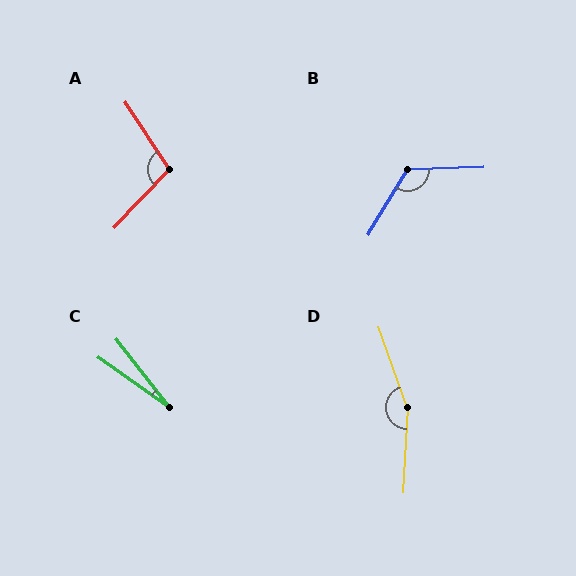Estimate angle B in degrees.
Approximately 123 degrees.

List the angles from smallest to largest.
C (17°), A (103°), B (123°), D (158°).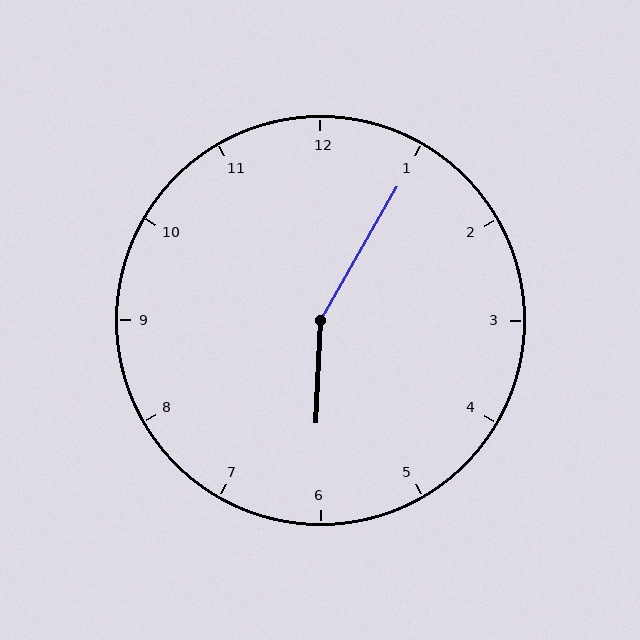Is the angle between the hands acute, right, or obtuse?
It is obtuse.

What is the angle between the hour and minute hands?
Approximately 152 degrees.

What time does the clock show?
6:05.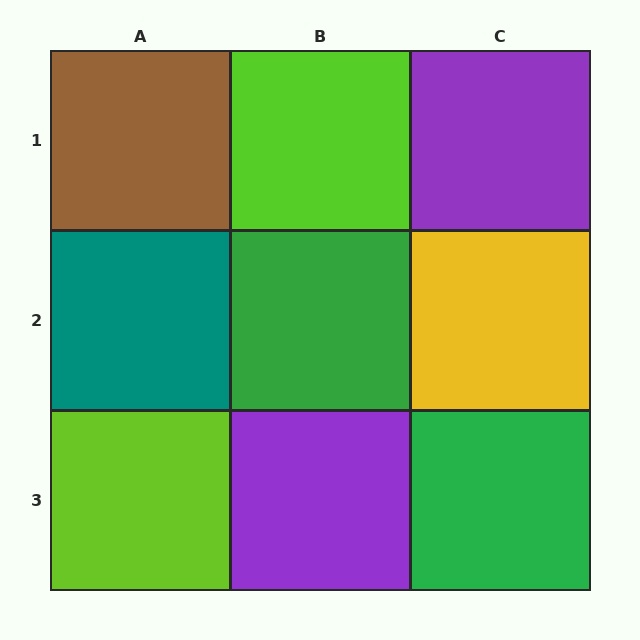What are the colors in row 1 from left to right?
Brown, lime, purple.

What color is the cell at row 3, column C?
Green.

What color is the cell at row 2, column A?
Teal.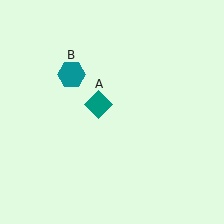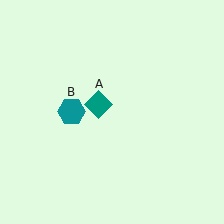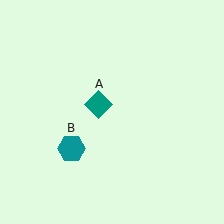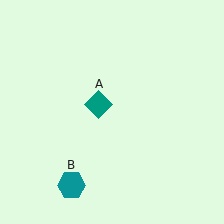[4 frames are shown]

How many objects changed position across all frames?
1 object changed position: teal hexagon (object B).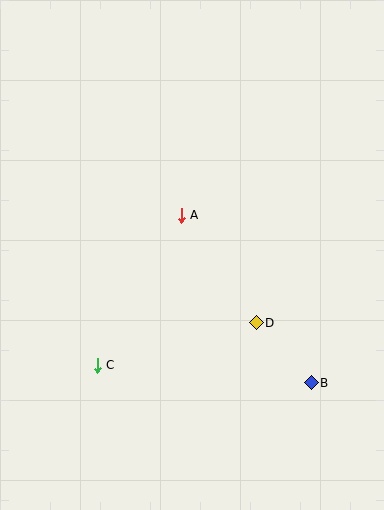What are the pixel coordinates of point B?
Point B is at (311, 383).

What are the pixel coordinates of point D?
Point D is at (256, 323).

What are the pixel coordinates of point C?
Point C is at (97, 365).